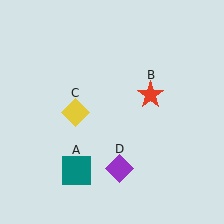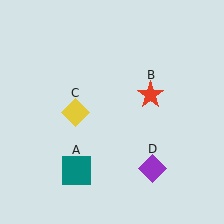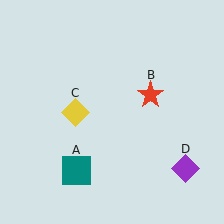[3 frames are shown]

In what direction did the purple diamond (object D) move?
The purple diamond (object D) moved right.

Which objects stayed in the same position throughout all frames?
Teal square (object A) and red star (object B) and yellow diamond (object C) remained stationary.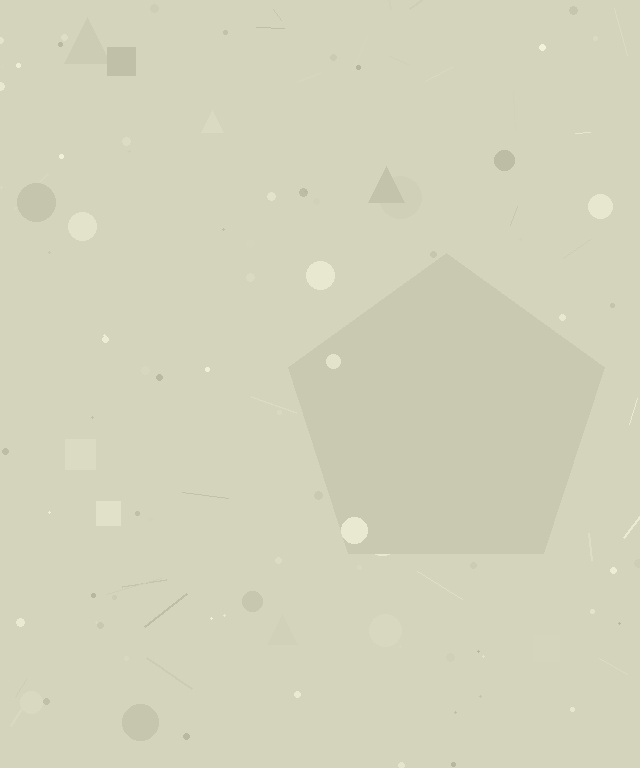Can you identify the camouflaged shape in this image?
The camouflaged shape is a pentagon.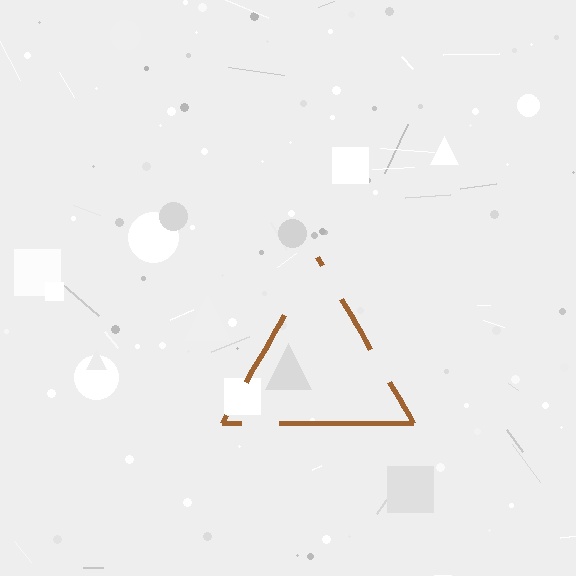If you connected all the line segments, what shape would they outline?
They would outline a triangle.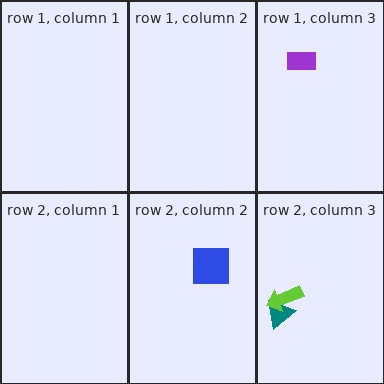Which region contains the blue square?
The row 2, column 2 region.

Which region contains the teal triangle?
The row 2, column 3 region.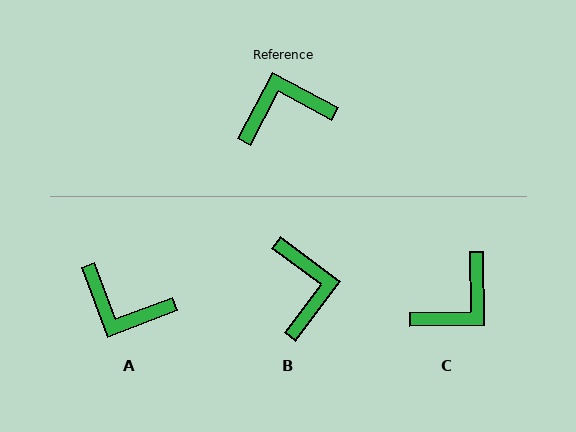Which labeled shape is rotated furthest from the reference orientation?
C, about 151 degrees away.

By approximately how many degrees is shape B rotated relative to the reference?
Approximately 99 degrees clockwise.